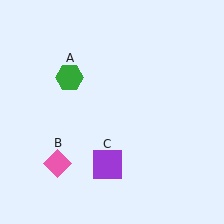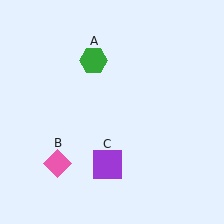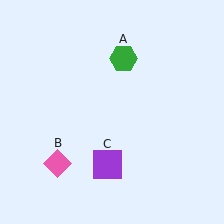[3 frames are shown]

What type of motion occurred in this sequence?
The green hexagon (object A) rotated clockwise around the center of the scene.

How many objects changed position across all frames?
1 object changed position: green hexagon (object A).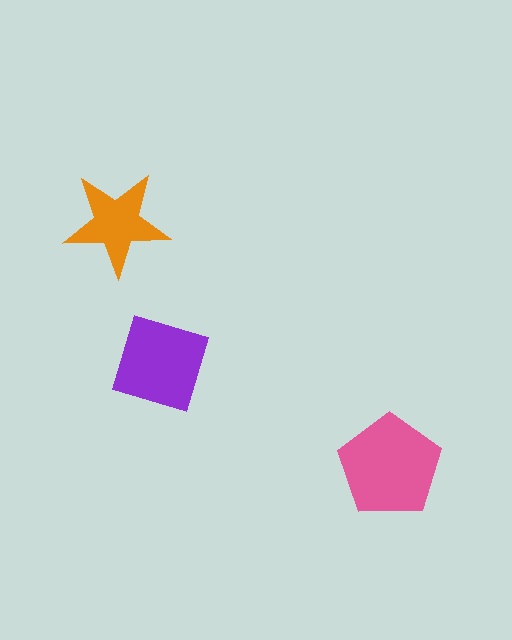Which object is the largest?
The pink pentagon.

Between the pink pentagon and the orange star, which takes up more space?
The pink pentagon.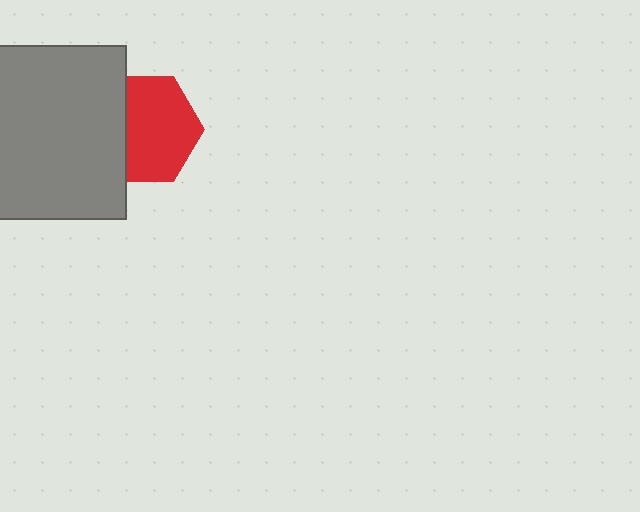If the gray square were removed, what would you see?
You would see the complete red hexagon.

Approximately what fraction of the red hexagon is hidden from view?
Roughly 33% of the red hexagon is hidden behind the gray square.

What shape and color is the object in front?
The object in front is a gray square.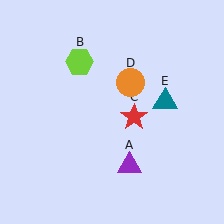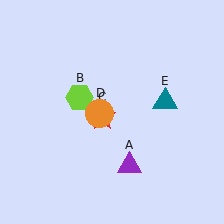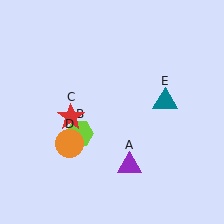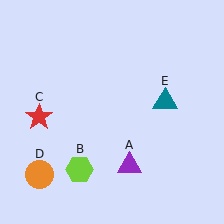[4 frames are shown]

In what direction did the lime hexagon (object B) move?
The lime hexagon (object B) moved down.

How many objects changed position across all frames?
3 objects changed position: lime hexagon (object B), red star (object C), orange circle (object D).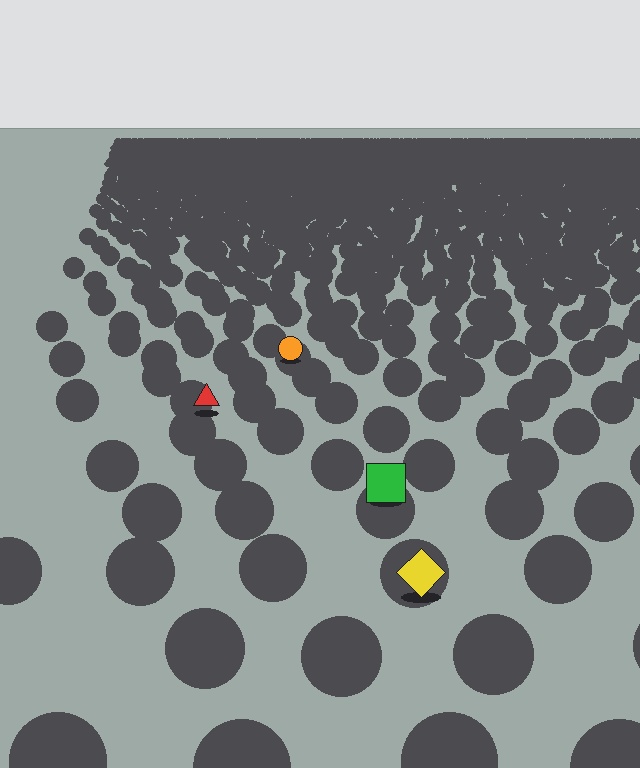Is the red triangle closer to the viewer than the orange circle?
Yes. The red triangle is closer — you can tell from the texture gradient: the ground texture is coarser near it.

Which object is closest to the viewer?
The yellow diamond is closest. The texture marks near it are larger and more spread out.